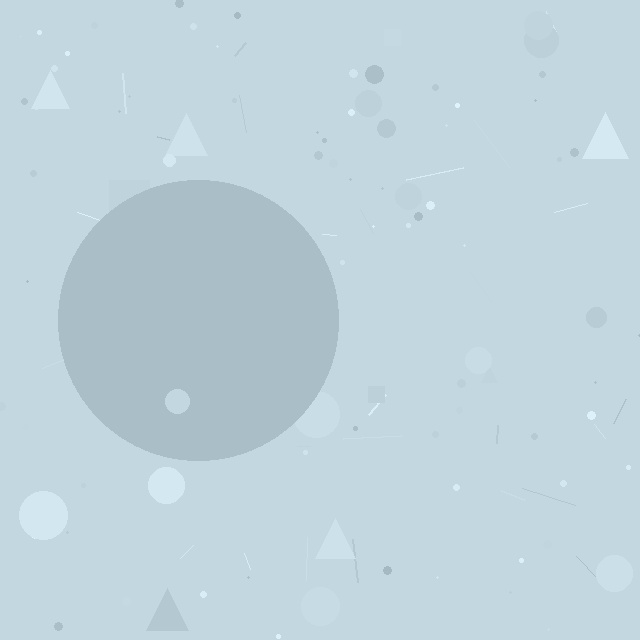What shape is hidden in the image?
A circle is hidden in the image.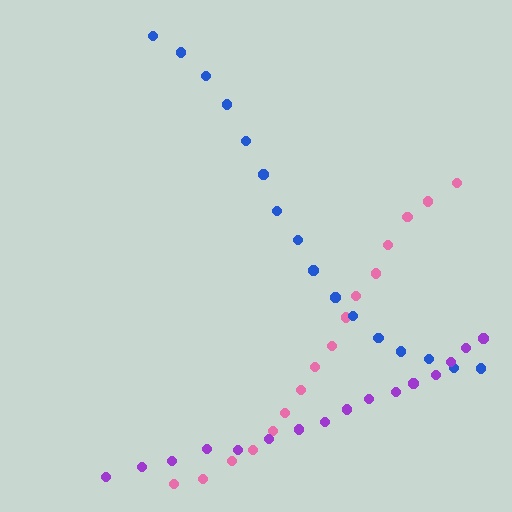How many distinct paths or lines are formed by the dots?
There are 3 distinct paths.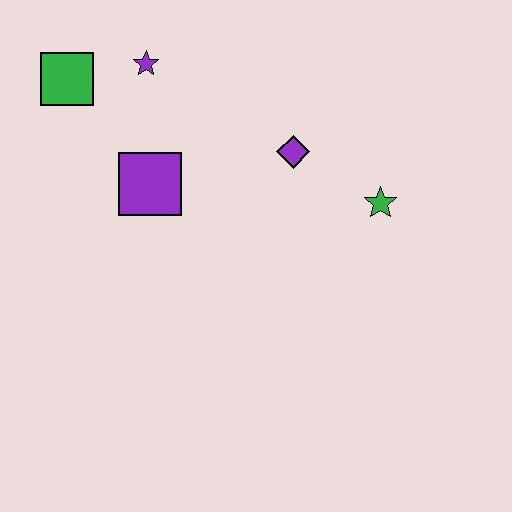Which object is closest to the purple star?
The green square is closest to the purple star.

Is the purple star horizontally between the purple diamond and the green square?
Yes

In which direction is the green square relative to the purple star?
The green square is to the left of the purple star.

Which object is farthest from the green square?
The green star is farthest from the green square.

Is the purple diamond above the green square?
No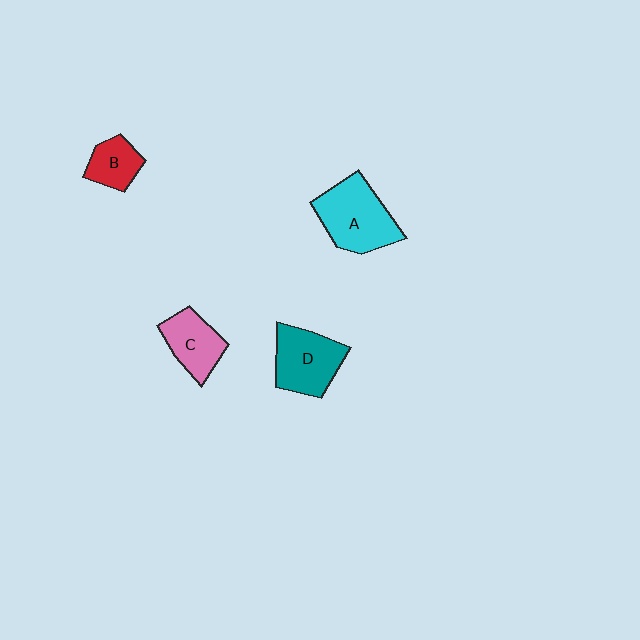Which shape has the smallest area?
Shape B (red).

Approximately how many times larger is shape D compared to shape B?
Approximately 1.7 times.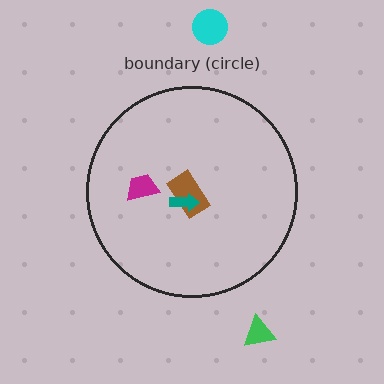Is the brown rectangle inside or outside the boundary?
Inside.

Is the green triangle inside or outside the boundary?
Outside.